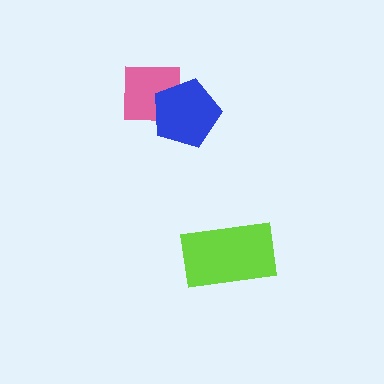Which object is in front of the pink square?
The blue pentagon is in front of the pink square.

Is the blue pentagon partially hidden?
No, no other shape covers it.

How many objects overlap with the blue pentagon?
1 object overlaps with the blue pentagon.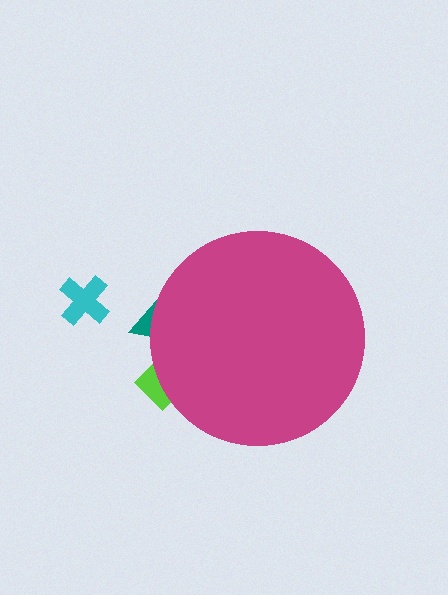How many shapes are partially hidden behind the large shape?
2 shapes are partially hidden.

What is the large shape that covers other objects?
A magenta circle.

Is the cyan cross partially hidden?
No, the cyan cross is fully visible.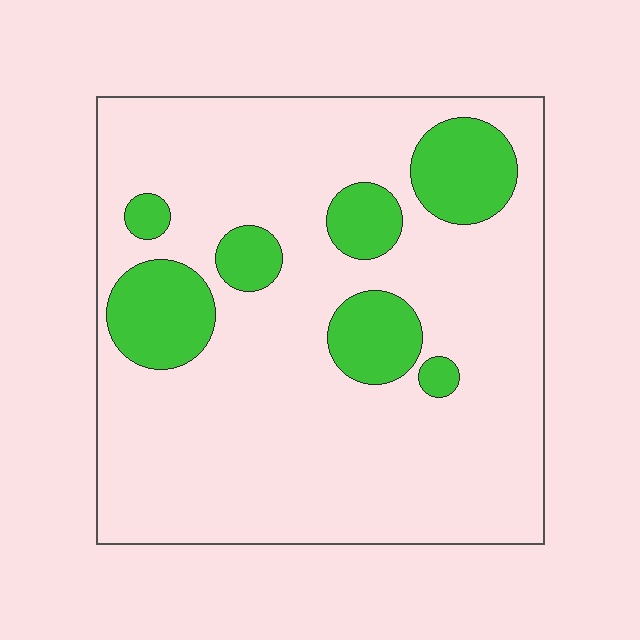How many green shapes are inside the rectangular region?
7.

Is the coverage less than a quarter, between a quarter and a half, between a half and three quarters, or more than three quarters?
Less than a quarter.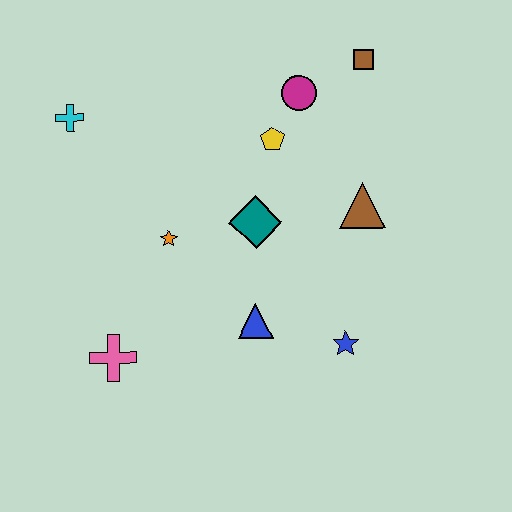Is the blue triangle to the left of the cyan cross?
No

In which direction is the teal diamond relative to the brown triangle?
The teal diamond is to the left of the brown triangle.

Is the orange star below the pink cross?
No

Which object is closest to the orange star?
The teal diamond is closest to the orange star.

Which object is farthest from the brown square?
The pink cross is farthest from the brown square.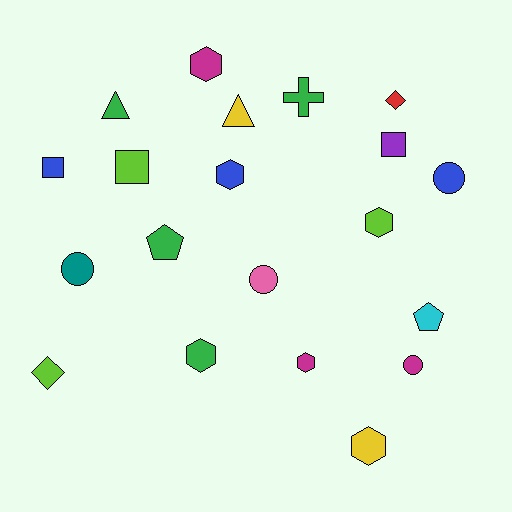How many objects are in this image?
There are 20 objects.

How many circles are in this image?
There are 4 circles.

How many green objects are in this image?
There are 4 green objects.